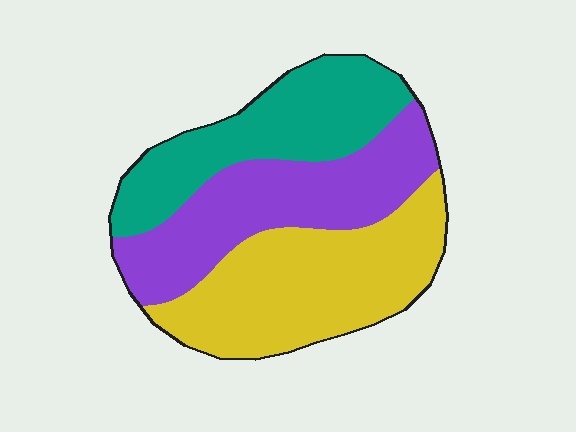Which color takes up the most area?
Yellow, at roughly 40%.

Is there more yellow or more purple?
Yellow.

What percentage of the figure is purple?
Purple takes up about one third (1/3) of the figure.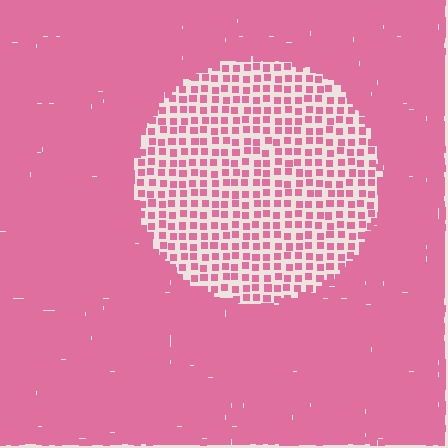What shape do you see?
I see a circle.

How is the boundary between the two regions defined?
The boundary is defined by a change in element density (approximately 3.0x ratio). All elements are the same color, size, and shape.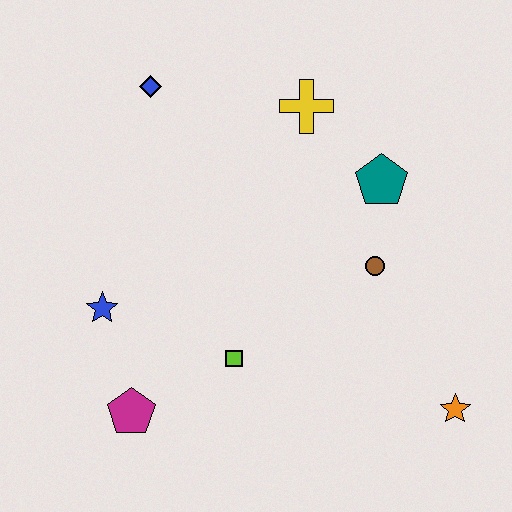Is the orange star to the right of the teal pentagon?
Yes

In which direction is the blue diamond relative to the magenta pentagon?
The blue diamond is above the magenta pentagon.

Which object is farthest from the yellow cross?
The magenta pentagon is farthest from the yellow cross.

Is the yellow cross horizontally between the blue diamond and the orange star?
Yes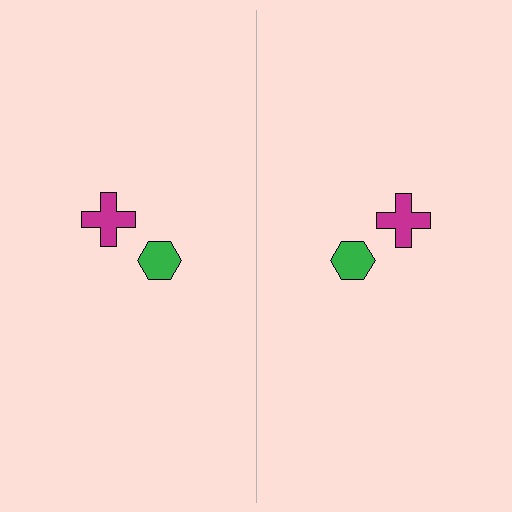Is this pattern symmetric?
Yes, this pattern has bilateral (reflection) symmetry.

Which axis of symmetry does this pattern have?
The pattern has a vertical axis of symmetry running through the center of the image.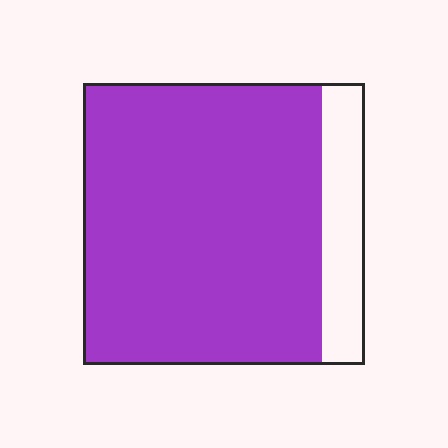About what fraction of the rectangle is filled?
About five sixths (5/6).